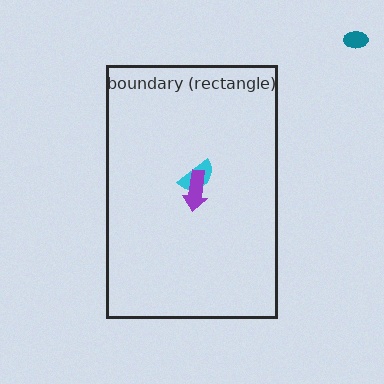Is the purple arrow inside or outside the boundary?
Inside.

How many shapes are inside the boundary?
2 inside, 1 outside.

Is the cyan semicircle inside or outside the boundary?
Inside.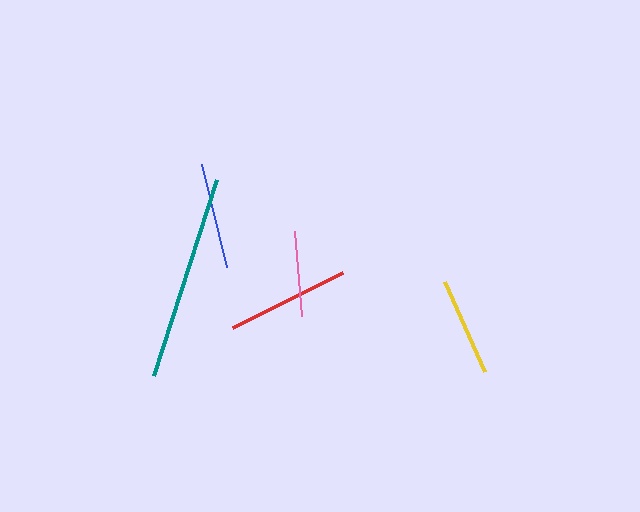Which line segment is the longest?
The teal line is the longest at approximately 205 pixels.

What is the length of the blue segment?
The blue segment is approximately 106 pixels long.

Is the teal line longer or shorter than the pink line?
The teal line is longer than the pink line.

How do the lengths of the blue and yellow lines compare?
The blue and yellow lines are approximately the same length.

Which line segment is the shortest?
The pink line is the shortest at approximately 85 pixels.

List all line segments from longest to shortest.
From longest to shortest: teal, red, blue, yellow, pink.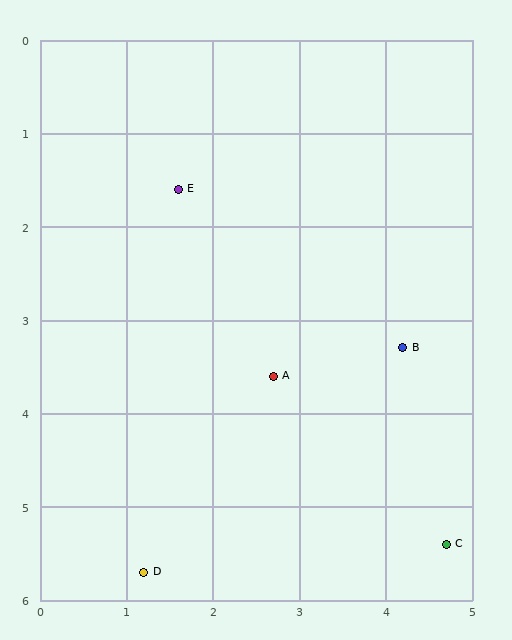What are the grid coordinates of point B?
Point B is at approximately (4.2, 3.3).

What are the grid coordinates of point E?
Point E is at approximately (1.6, 1.6).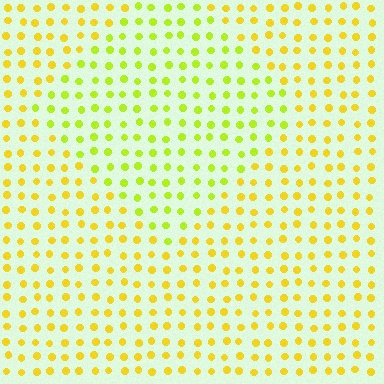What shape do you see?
I see a diamond.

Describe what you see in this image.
The image is filled with small yellow elements in a uniform arrangement. A diamond-shaped region is visible where the elements are tinted to a slightly different hue, forming a subtle color boundary.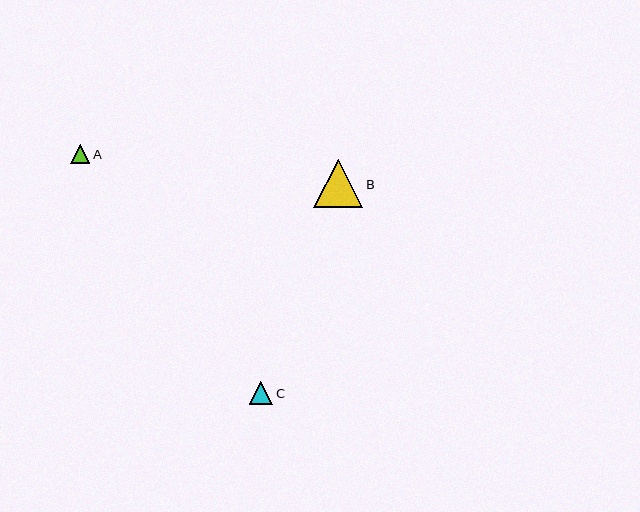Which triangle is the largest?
Triangle B is the largest with a size of approximately 49 pixels.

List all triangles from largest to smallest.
From largest to smallest: B, C, A.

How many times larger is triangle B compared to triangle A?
Triangle B is approximately 2.6 times the size of triangle A.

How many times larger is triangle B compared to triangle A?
Triangle B is approximately 2.6 times the size of triangle A.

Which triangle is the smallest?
Triangle A is the smallest with a size of approximately 19 pixels.